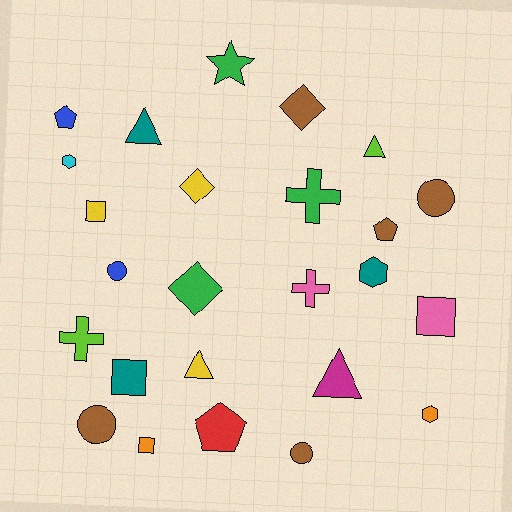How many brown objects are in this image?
There are 5 brown objects.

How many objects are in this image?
There are 25 objects.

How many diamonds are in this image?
There are 3 diamonds.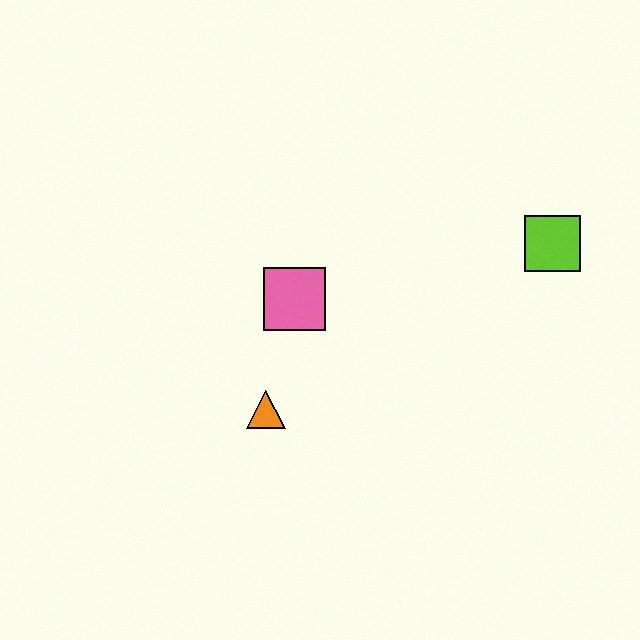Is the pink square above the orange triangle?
Yes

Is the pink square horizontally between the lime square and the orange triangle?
Yes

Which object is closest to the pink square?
The orange triangle is closest to the pink square.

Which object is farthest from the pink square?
The lime square is farthest from the pink square.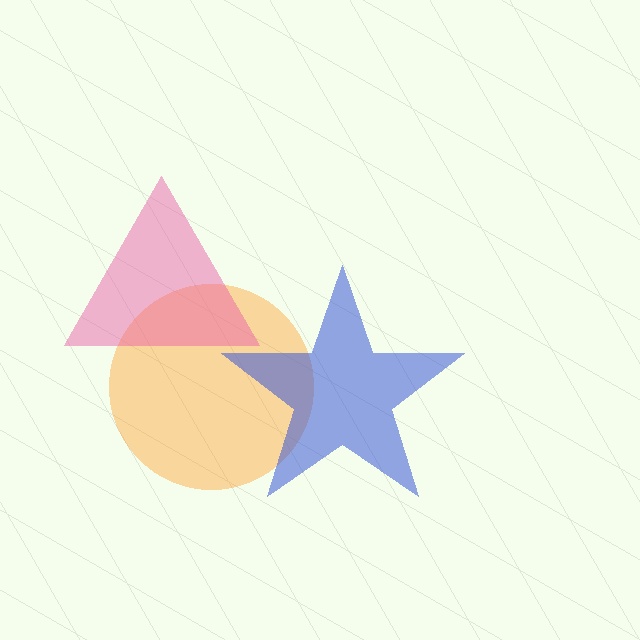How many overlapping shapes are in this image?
There are 3 overlapping shapes in the image.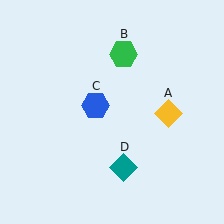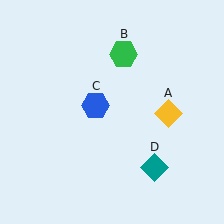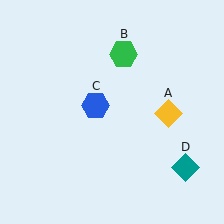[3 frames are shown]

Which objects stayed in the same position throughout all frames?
Yellow diamond (object A) and green hexagon (object B) and blue hexagon (object C) remained stationary.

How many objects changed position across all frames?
1 object changed position: teal diamond (object D).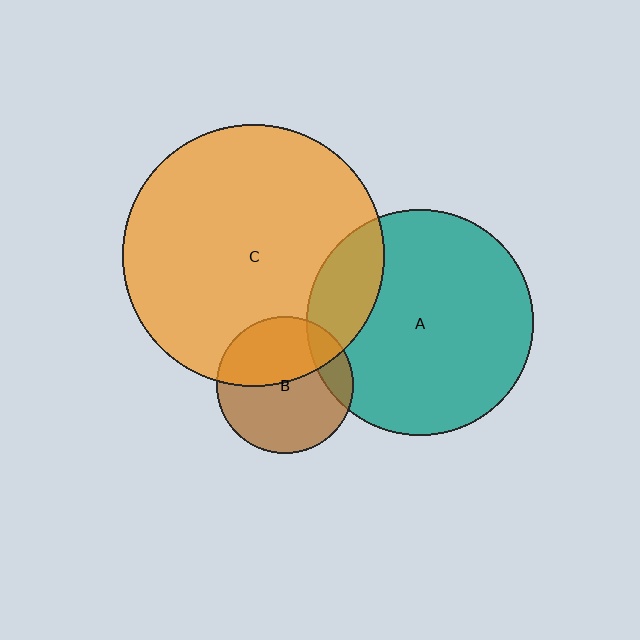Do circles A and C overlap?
Yes.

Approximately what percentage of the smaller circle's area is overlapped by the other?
Approximately 20%.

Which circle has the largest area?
Circle C (orange).